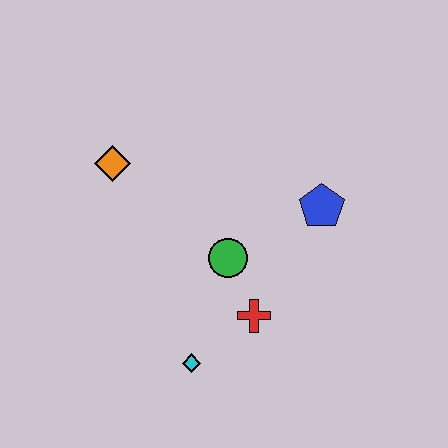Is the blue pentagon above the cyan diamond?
Yes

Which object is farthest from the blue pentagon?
The orange diamond is farthest from the blue pentagon.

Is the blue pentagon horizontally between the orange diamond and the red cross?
No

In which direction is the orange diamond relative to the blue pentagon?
The orange diamond is to the left of the blue pentagon.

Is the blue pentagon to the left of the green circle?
No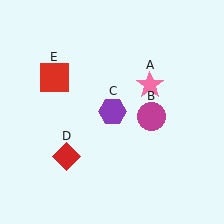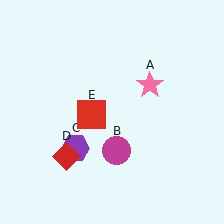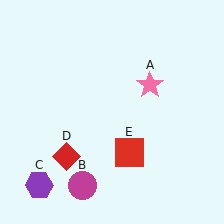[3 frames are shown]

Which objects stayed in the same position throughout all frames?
Pink star (object A) and red diamond (object D) remained stationary.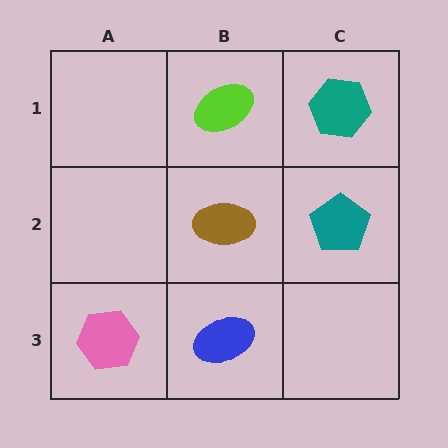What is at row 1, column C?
A teal hexagon.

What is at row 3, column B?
A blue ellipse.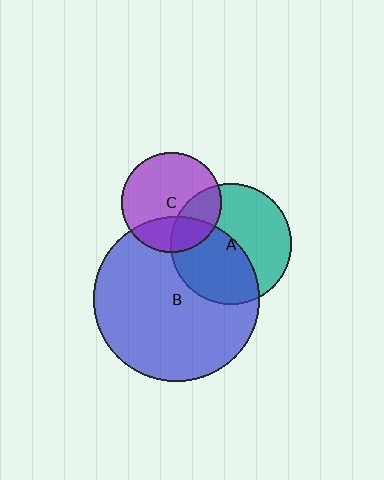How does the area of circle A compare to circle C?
Approximately 1.4 times.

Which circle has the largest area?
Circle B (blue).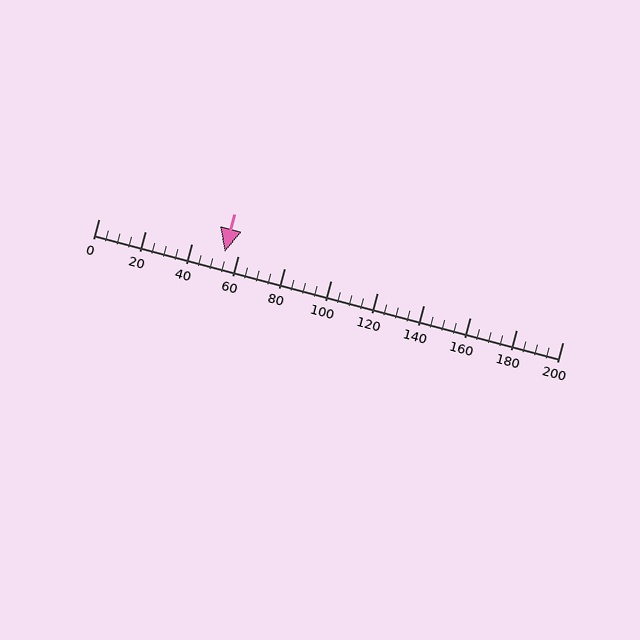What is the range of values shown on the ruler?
The ruler shows values from 0 to 200.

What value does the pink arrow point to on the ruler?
The pink arrow points to approximately 54.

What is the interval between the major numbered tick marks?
The major tick marks are spaced 20 units apart.